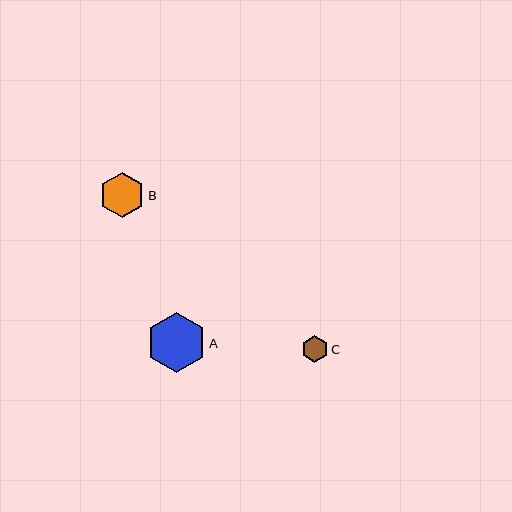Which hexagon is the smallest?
Hexagon C is the smallest with a size of approximately 27 pixels.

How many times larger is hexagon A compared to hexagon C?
Hexagon A is approximately 2.2 times the size of hexagon C.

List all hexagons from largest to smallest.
From largest to smallest: A, B, C.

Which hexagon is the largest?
Hexagon A is the largest with a size of approximately 60 pixels.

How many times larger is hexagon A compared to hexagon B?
Hexagon A is approximately 1.3 times the size of hexagon B.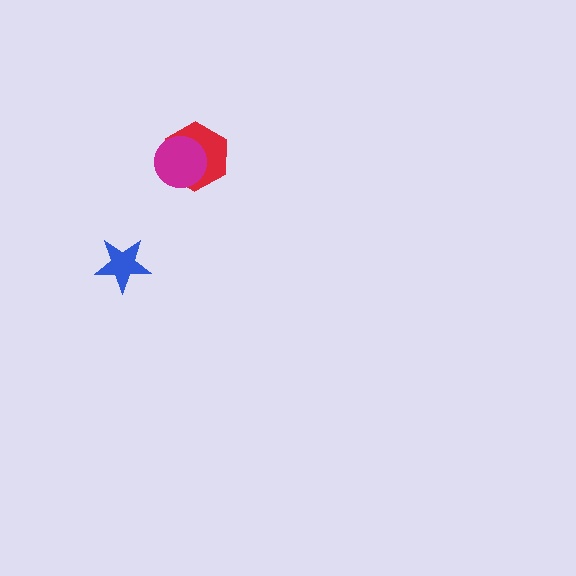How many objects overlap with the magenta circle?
1 object overlaps with the magenta circle.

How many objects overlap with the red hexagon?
1 object overlaps with the red hexagon.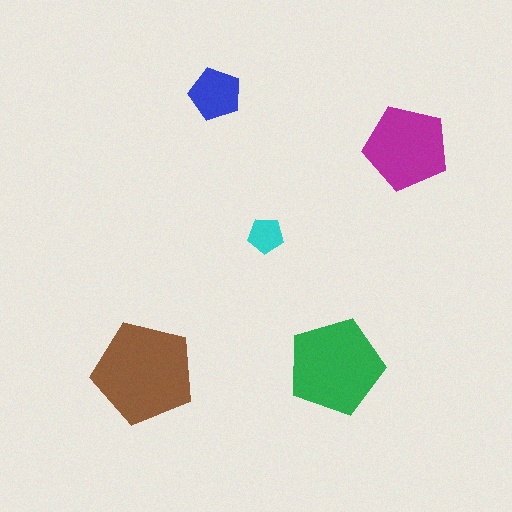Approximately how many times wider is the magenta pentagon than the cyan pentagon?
About 2.5 times wider.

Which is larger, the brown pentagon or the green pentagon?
The brown one.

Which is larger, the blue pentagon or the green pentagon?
The green one.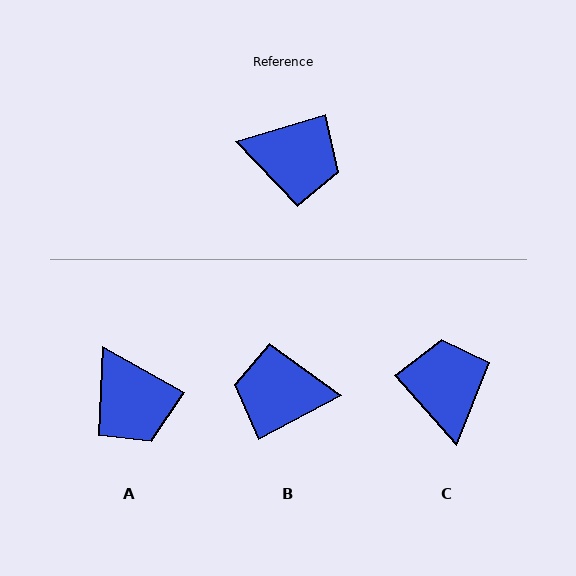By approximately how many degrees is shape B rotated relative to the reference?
Approximately 169 degrees clockwise.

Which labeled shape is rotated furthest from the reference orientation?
B, about 169 degrees away.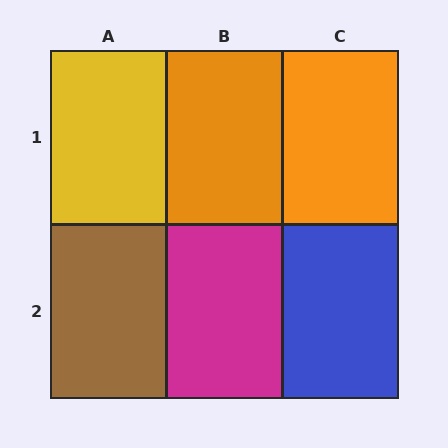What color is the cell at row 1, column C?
Orange.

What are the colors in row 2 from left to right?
Brown, magenta, blue.